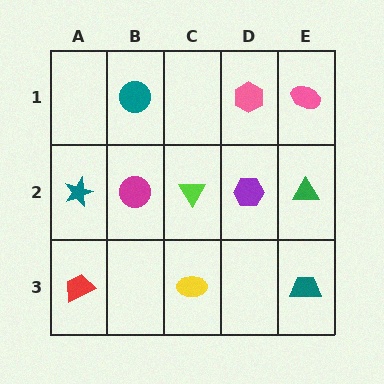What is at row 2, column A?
A teal star.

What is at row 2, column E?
A green triangle.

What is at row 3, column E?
A teal trapezoid.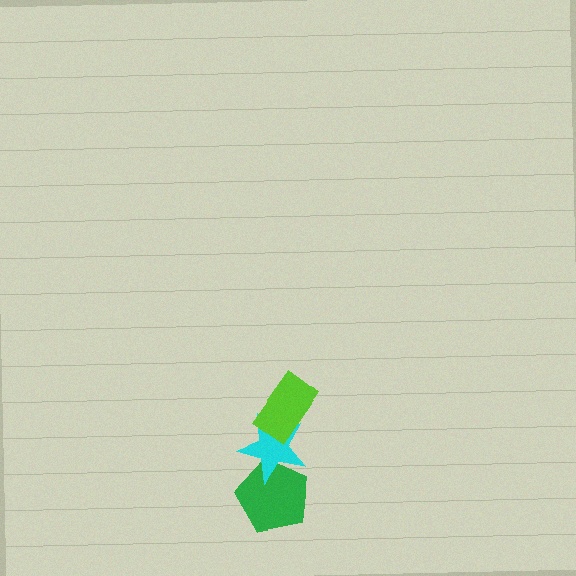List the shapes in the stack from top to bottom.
From top to bottom: the lime rectangle, the cyan star, the green pentagon.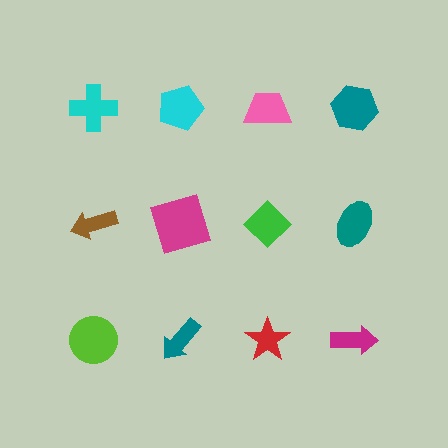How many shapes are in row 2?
4 shapes.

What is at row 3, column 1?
A lime circle.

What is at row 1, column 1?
A cyan cross.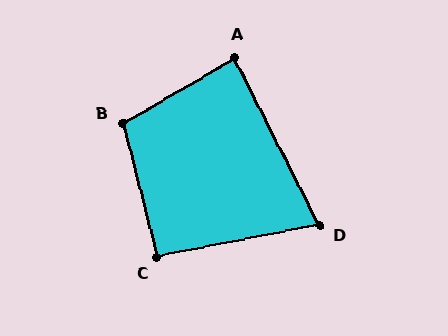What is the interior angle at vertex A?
Approximately 87 degrees (approximately right).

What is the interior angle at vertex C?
Approximately 93 degrees (approximately right).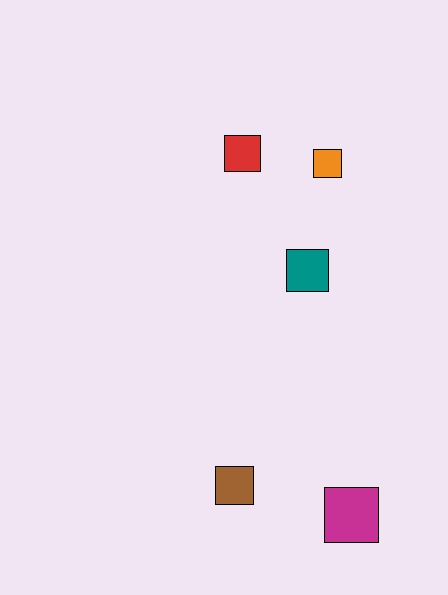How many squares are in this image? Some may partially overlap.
There are 5 squares.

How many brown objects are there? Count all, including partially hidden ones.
There is 1 brown object.